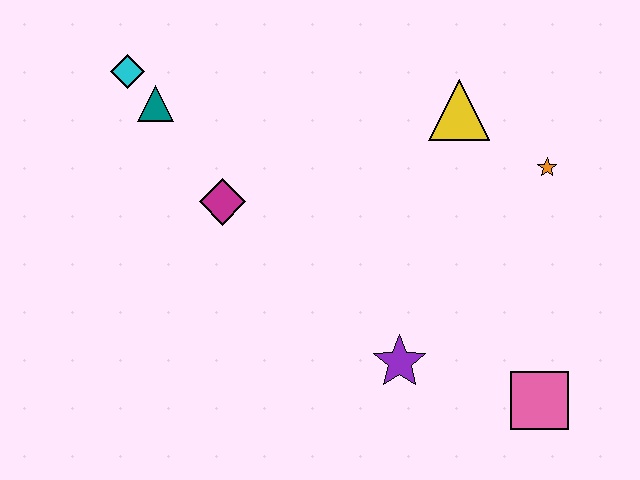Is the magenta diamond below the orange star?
Yes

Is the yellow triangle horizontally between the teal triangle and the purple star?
No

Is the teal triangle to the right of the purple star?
No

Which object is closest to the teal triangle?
The cyan diamond is closest to the teal triangle.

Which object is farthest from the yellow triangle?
The cyan diamond is farthest from the yellow triangle.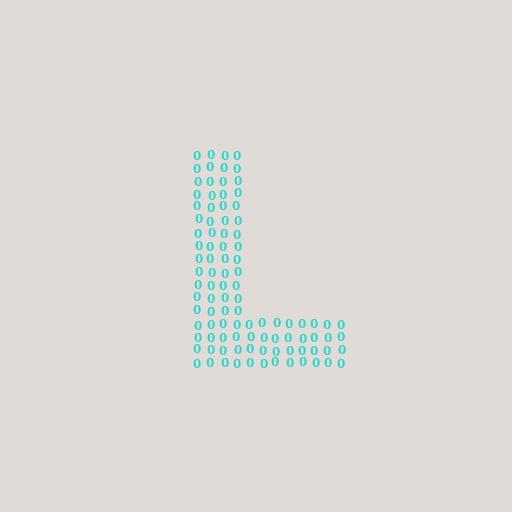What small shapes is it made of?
It is made of small digit 0's.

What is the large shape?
The large shape is the letter L.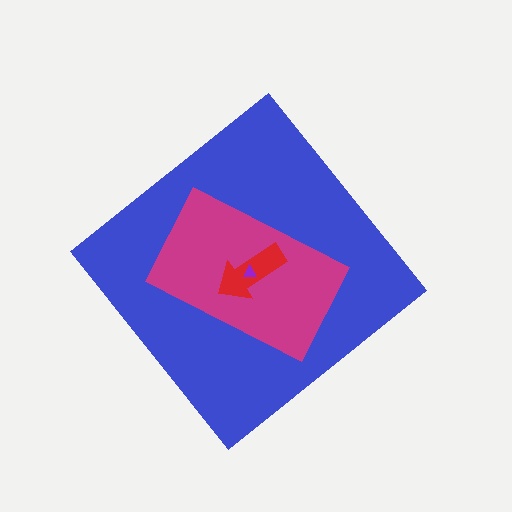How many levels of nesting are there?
4.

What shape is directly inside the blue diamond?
The magenta rectangle.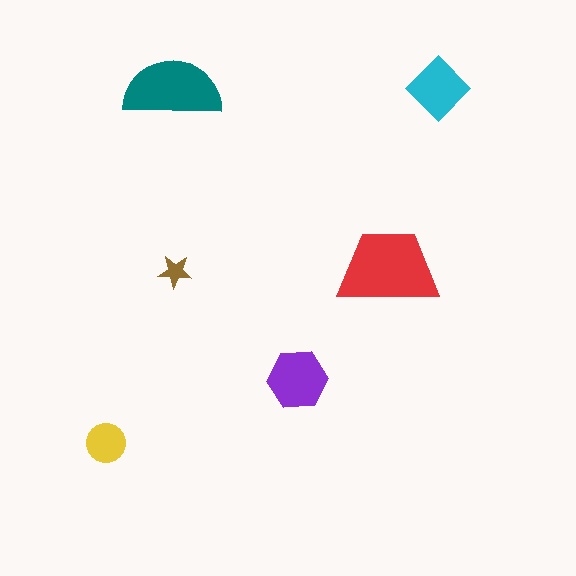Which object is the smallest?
The brown star.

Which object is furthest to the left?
The yellow circle is leftmost.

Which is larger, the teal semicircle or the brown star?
The teal semicircle.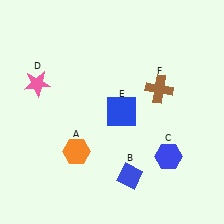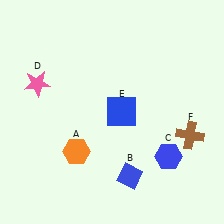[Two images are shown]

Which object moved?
The brown cross (F) moved down.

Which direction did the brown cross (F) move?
The brown cross (F) moved down.